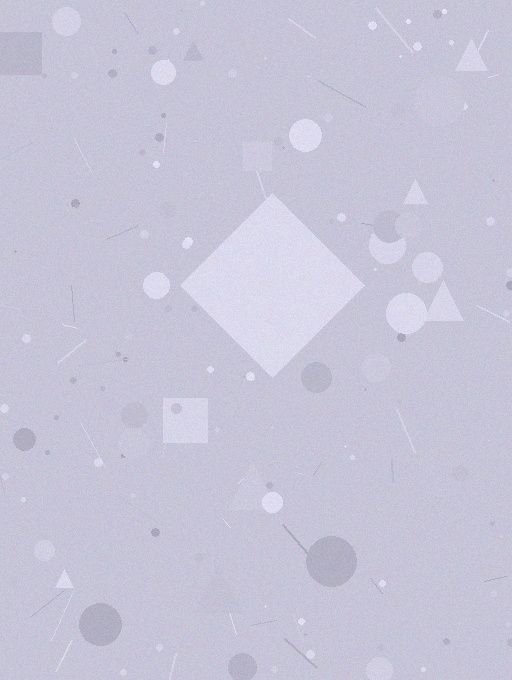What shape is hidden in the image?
A diamond is hidden in the image.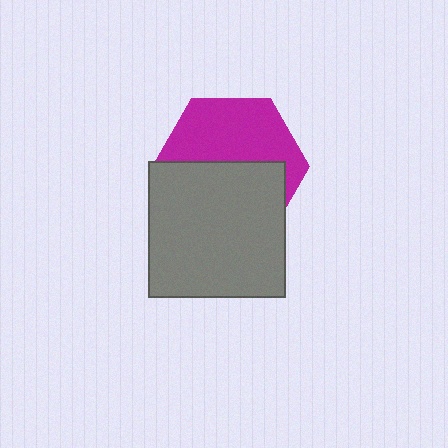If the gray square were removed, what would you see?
You would see the complete magenta hexagon.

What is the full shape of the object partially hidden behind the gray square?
The partially hidden object is a magenta hexagon.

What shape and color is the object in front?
The object in front is a gray square.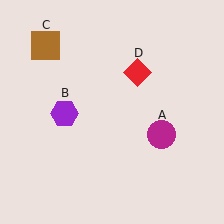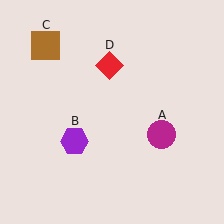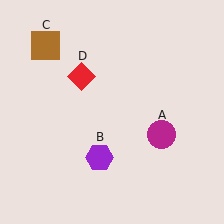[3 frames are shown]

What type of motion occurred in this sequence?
The purple hexagon (object B), red diamond (object D) rotated counterclockwise around the center of the scene.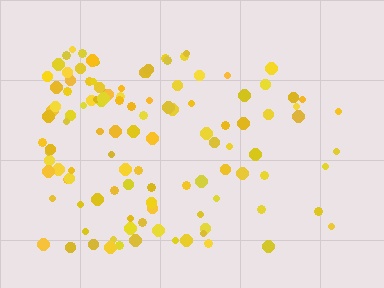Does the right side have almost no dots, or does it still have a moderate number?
Still a moderate number, just noticeably fewer than the left.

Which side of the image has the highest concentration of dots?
The left.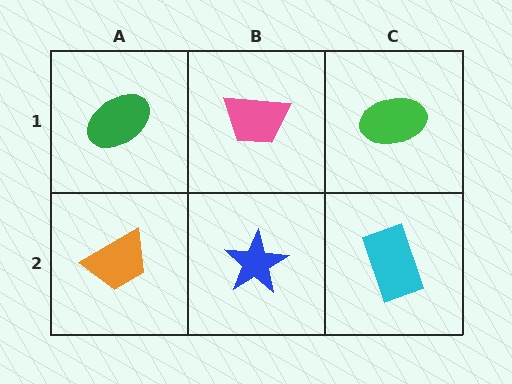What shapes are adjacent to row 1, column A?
An orange trapezoid (row 2, column A), a pink trapezoid (row 1, column B).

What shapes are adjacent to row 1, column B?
A blue star (row 2, column B), a green ellipse (row 1, column A), a green ellipse (row 1, column C).